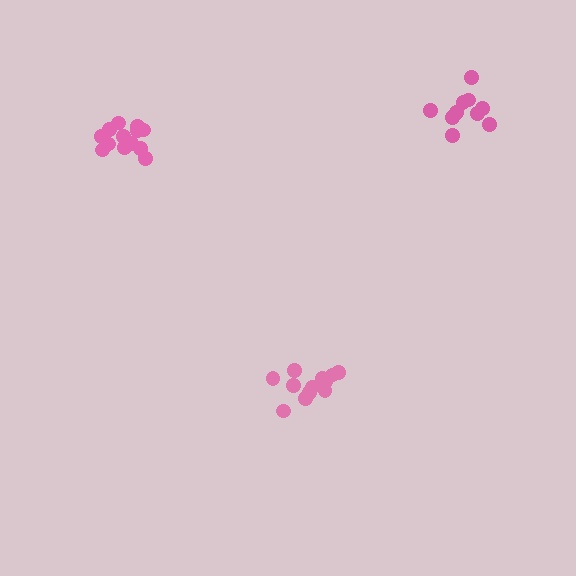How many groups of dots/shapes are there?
There are 3 groups.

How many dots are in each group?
Group 1: 12 dots, Group 2: 13 dots, Group 3: 10 dots (35 total).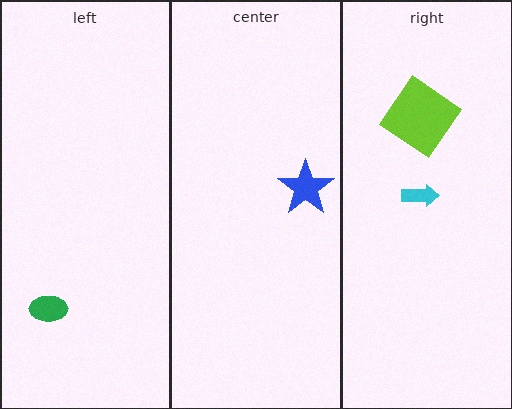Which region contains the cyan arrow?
The right region.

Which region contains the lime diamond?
The right region.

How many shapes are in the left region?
1.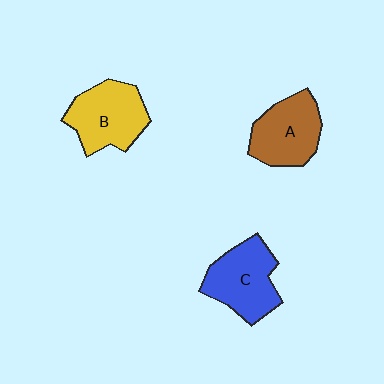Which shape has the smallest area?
Shape A (brown).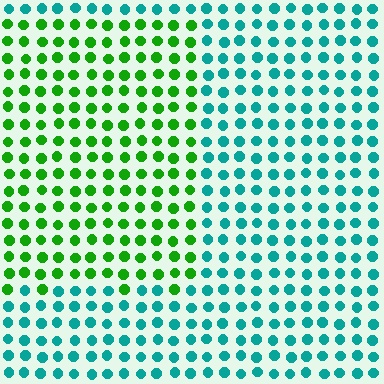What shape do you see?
I see a rectangle.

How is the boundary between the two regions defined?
The boundary is defined purely by a slight shift in hue (about 59 degrees). Spacing, size, and orientation are identical on both sides.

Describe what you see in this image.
The image is filled with small teal elements in a uniform arrangement. A rectangle-shaped region is visible where the elements are tinted to a slightly different hue, forming a subtle color boundary.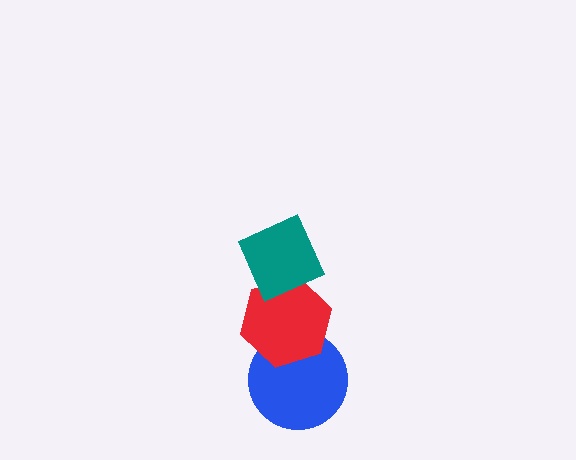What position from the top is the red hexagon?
The red hexagon is 2nd from the top.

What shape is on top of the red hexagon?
The teal diamond is on top of the red hexagon.